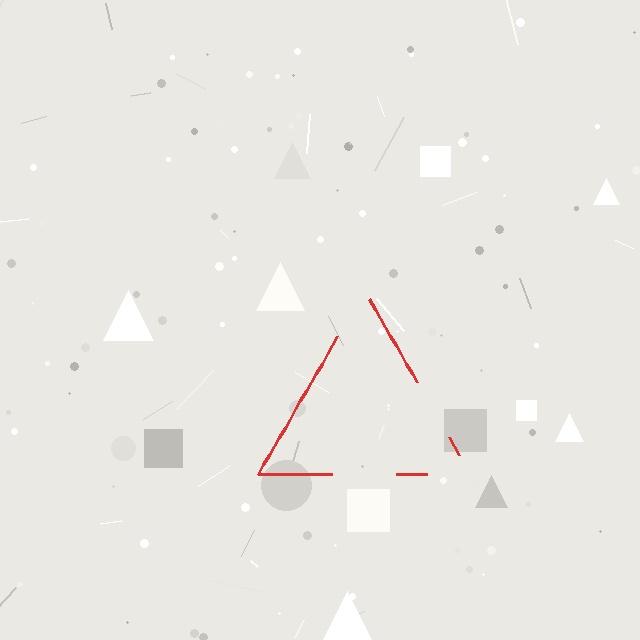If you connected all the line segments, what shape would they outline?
They would outline a triangle.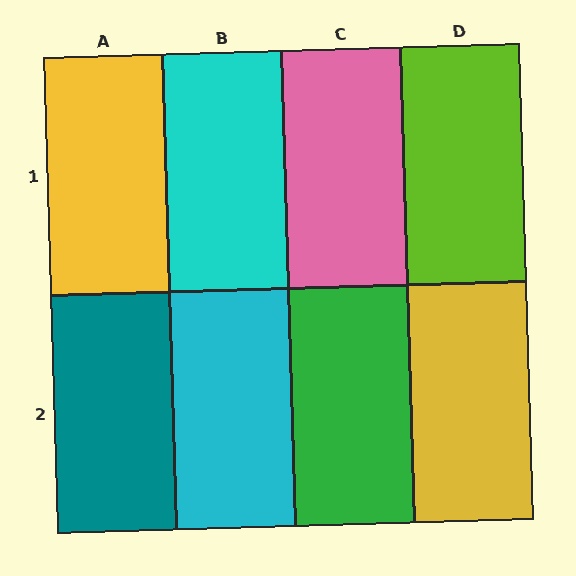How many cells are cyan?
2 cells are cyan.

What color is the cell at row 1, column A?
Yellow.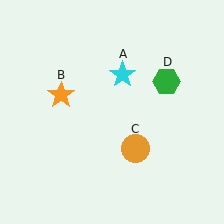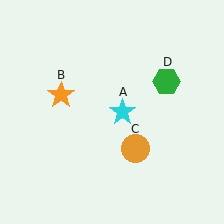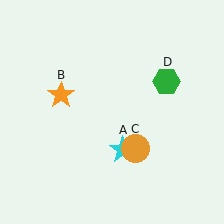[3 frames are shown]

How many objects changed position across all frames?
1 object changed position: cyan star (object A).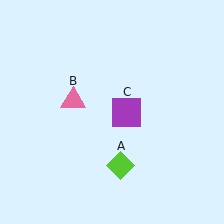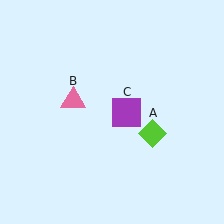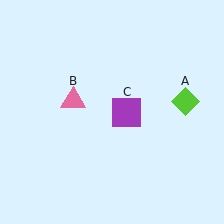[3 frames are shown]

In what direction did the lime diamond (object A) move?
The lime diamond (object A) moved up and to the right.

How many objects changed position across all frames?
1 object changed position: lime diamond (object A).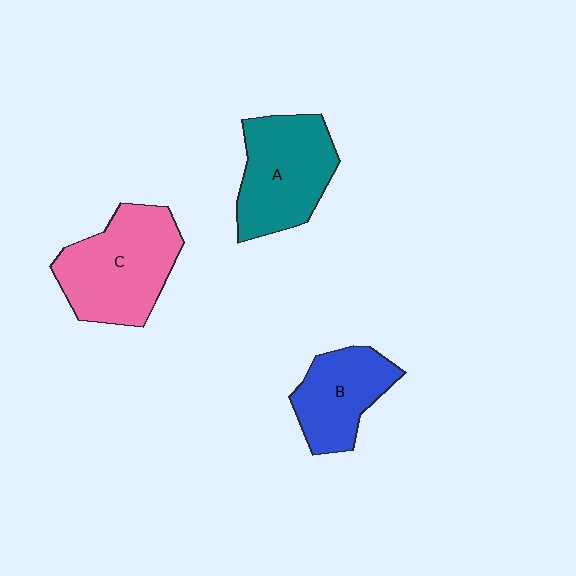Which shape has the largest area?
Shape C (pink).